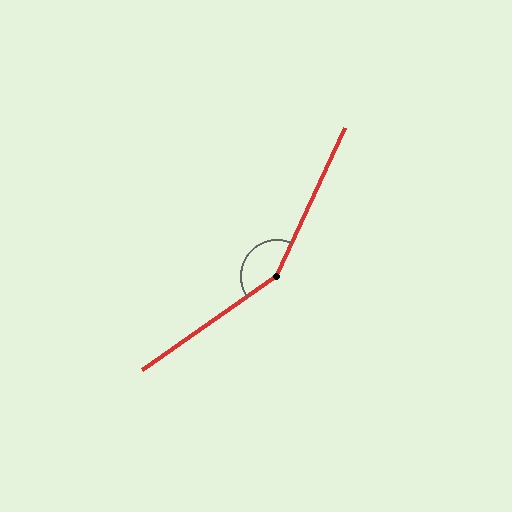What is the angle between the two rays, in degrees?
Approximately 149 degrees.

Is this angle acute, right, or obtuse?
It is obtuse.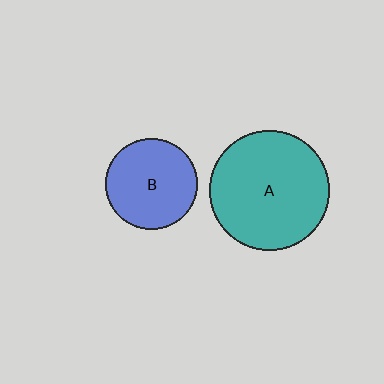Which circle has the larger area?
Circle A (teal).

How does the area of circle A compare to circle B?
Approximately 1.7 times.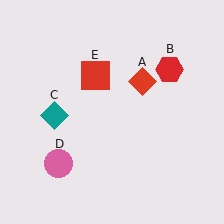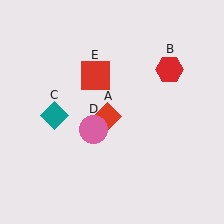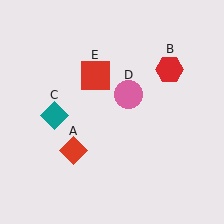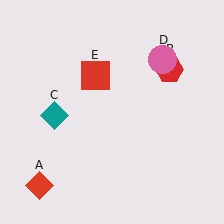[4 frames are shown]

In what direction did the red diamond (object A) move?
The red diamond (object A) moved down and to the left.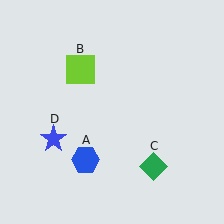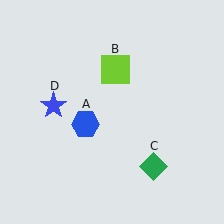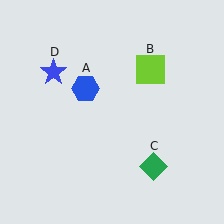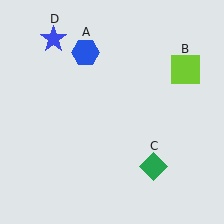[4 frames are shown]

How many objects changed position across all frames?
3 objects changed position: blue hexagon (object A), lime square (object B), blue star (object D).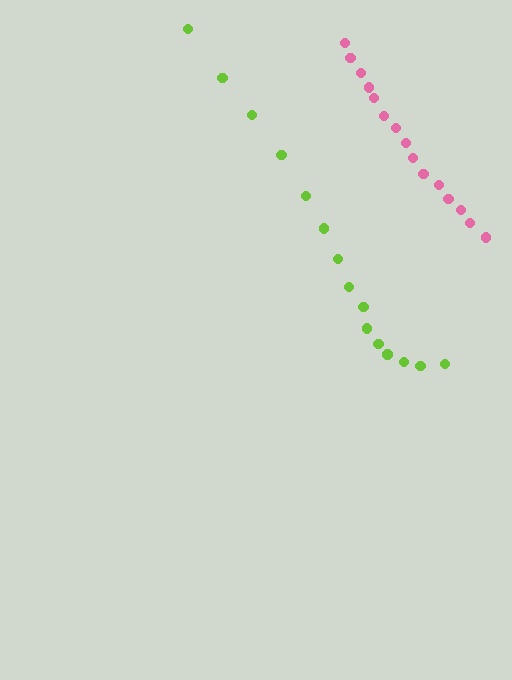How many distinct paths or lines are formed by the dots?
There are 2 distinct paths.